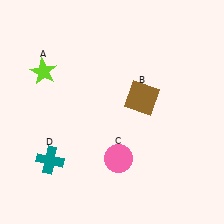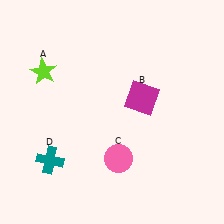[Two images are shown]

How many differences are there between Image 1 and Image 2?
There is 1 difference between the two images.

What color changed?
The square (B) changed from brown in Image 1 to magenta in Image 2.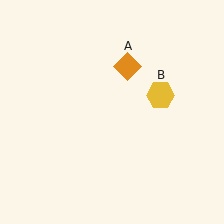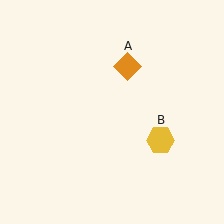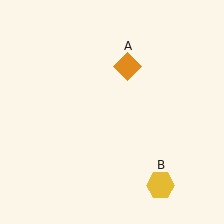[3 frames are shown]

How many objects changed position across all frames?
1 object changed position: yellow hexagon (object B).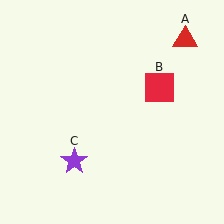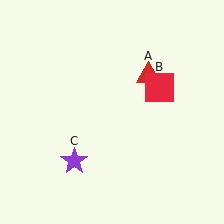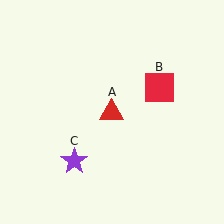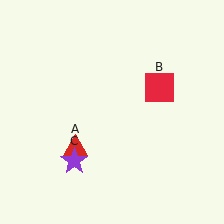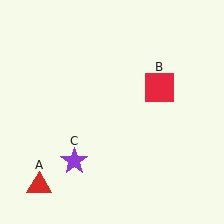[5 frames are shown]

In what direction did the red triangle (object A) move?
The red triangle (object A) moved down and to the left.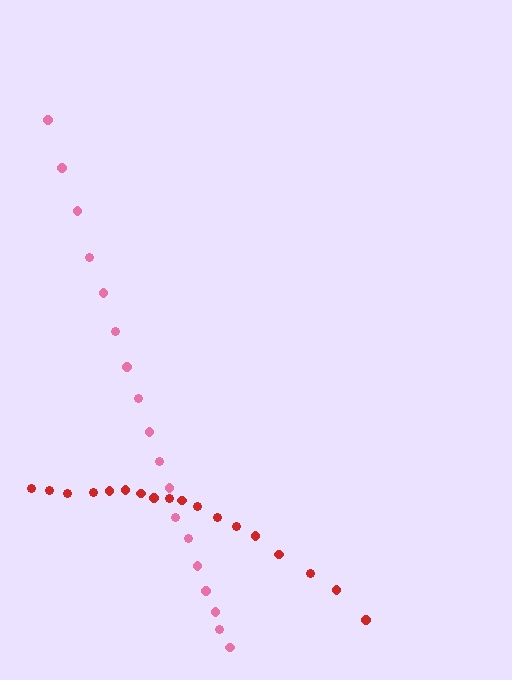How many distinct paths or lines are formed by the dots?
There are 2 distinct paths.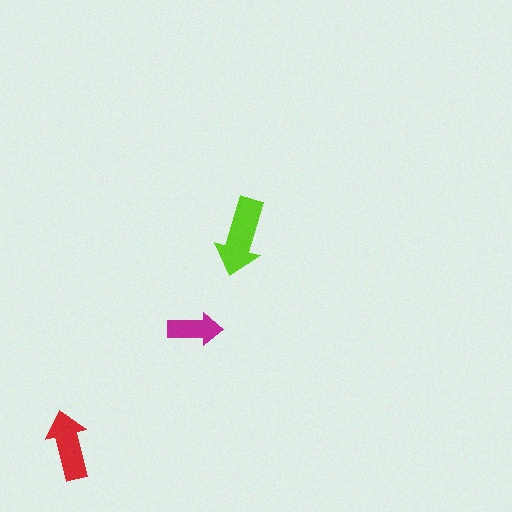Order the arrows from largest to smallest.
the lime one, the red one, the magenta one.